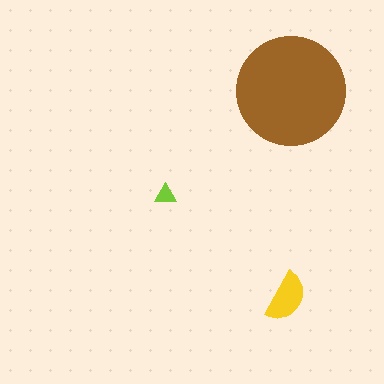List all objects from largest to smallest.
The brown circle, the yellow semicircle, the lime triangle.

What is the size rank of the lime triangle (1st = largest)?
3rd.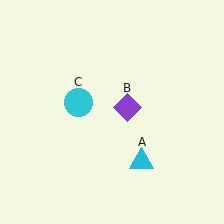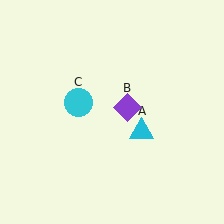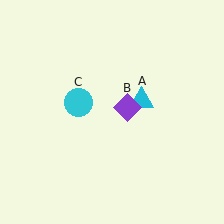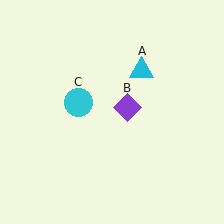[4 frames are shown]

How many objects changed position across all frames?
1 object changed position: cyan triangle (object A).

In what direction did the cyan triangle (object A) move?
The cyan triangle (object A) moved up.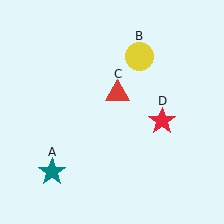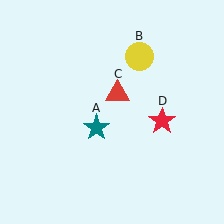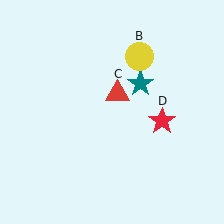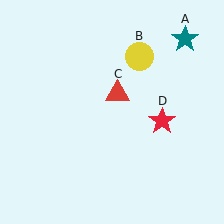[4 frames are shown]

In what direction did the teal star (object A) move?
The teal star (object A) moved up and to the right.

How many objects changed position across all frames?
1 object changed position: teal star (object A).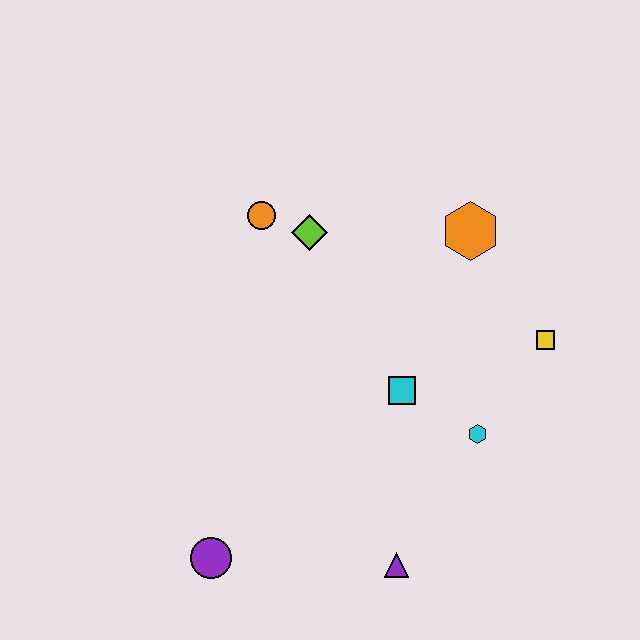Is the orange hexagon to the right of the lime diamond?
Yes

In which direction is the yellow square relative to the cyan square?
The yellow square is to the right of the cyan square.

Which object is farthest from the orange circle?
The purple triangle is farthest from the orange circle.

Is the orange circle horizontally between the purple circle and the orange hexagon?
Yes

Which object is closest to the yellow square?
The cyan hexagon is closest to the yellow square.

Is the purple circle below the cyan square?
Yes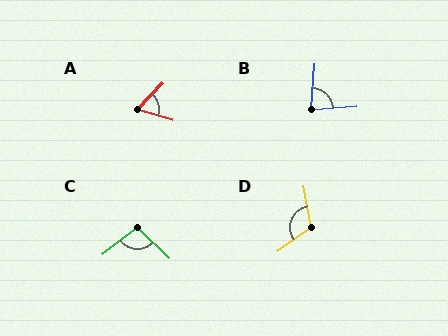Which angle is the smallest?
A, at approximately 63 degrees.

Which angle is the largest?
D, at approximately 115 degrees.